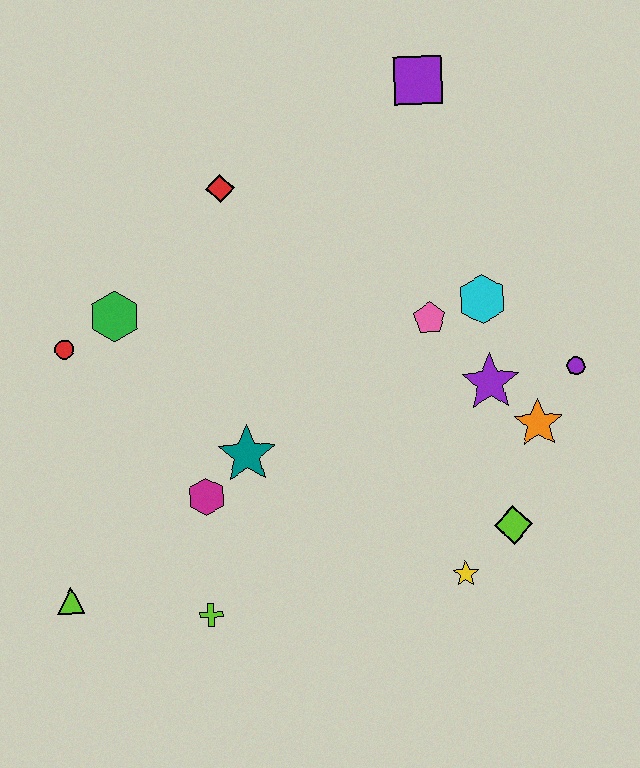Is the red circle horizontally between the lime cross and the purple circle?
No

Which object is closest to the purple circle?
The orange star is closest to the purple circle.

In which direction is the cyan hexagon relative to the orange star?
The cyan hexagon is above the orange star.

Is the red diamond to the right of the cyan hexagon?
No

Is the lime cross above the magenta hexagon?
No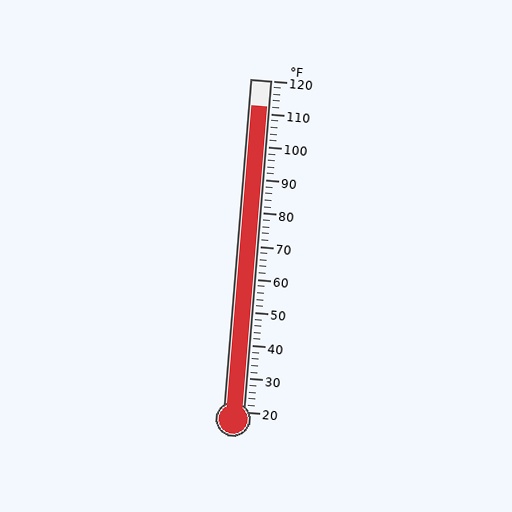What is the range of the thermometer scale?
The thermometer scale ranges from 20°F to 120°F.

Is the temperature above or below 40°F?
The temperature is above 40°F.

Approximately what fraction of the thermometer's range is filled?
The thermometer is filled to approximately 90% of its range.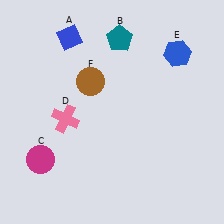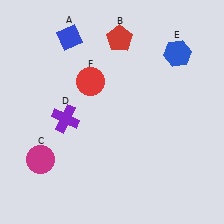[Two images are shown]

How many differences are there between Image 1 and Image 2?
There are 3 differences between the two images.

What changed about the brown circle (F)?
In Image 1, F is brown. In Image 2, it changed to red.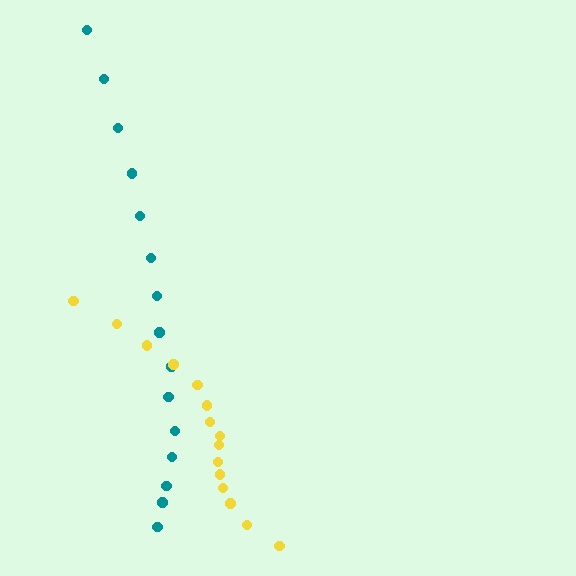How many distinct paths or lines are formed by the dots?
There are 2 distinct paths.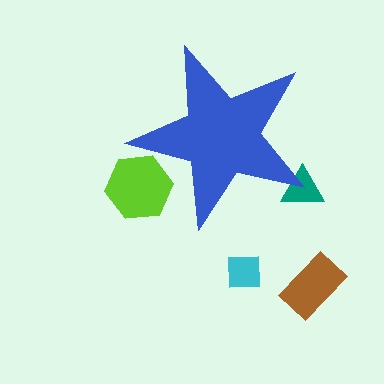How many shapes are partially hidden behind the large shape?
2 shapes are partially hidden.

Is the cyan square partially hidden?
No, the cyan square is fully visible.